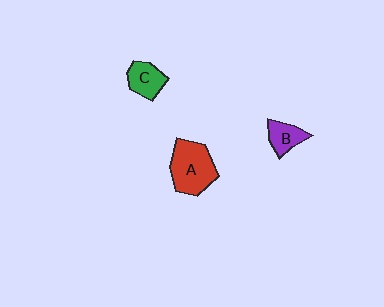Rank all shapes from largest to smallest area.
From largest to smallest: A (red), C (green), B (purple).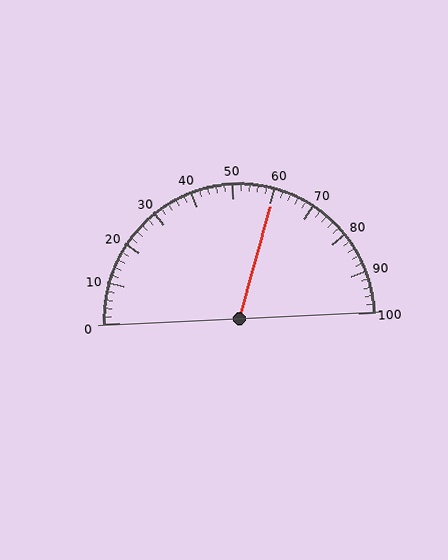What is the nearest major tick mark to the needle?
The nearest major tick mark is 60.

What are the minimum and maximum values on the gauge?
The gauge ranges from 0 to 100.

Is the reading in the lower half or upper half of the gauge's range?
The reading is in the upper half of the range (0 to 100).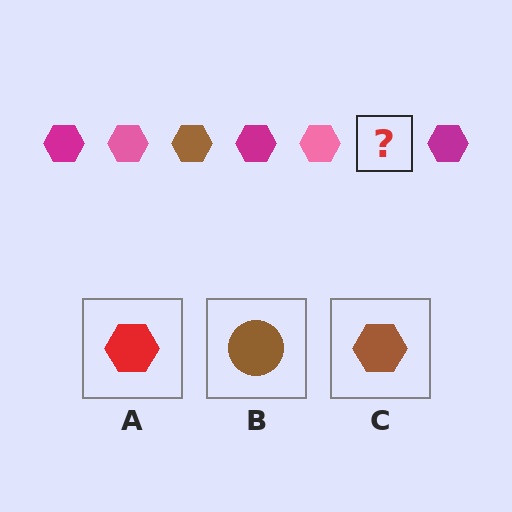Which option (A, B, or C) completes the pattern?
C.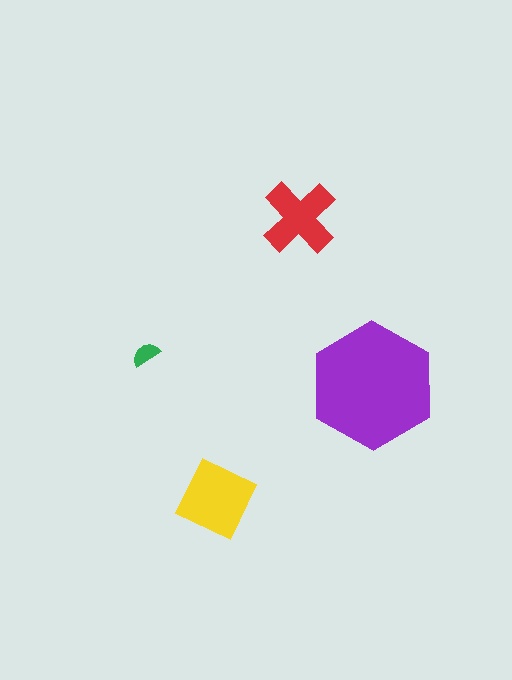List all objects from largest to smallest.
The purple hexagon, the yellow diamond, the red cross, the green semicircle.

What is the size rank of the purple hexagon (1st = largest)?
1st.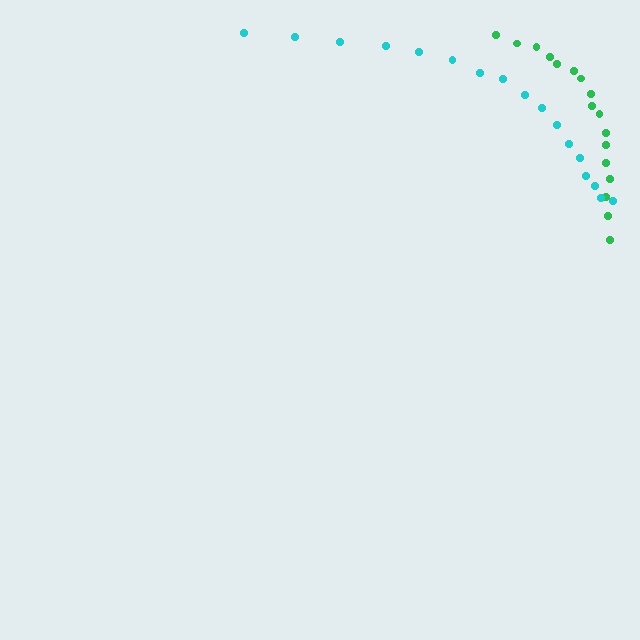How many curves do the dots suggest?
There are 2 distinct paths.